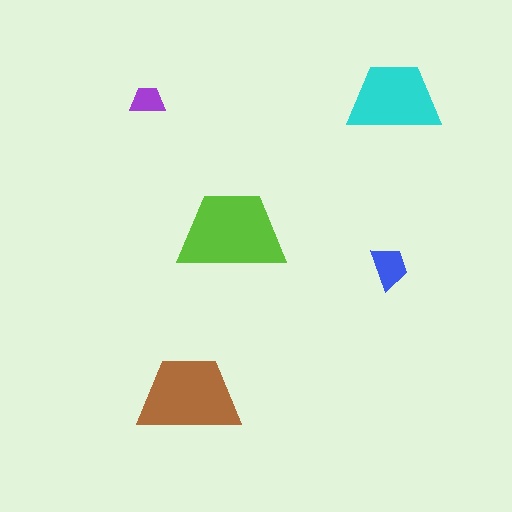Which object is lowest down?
The brown trapezoid is bottommost.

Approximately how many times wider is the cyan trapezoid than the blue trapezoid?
About 2 times wider.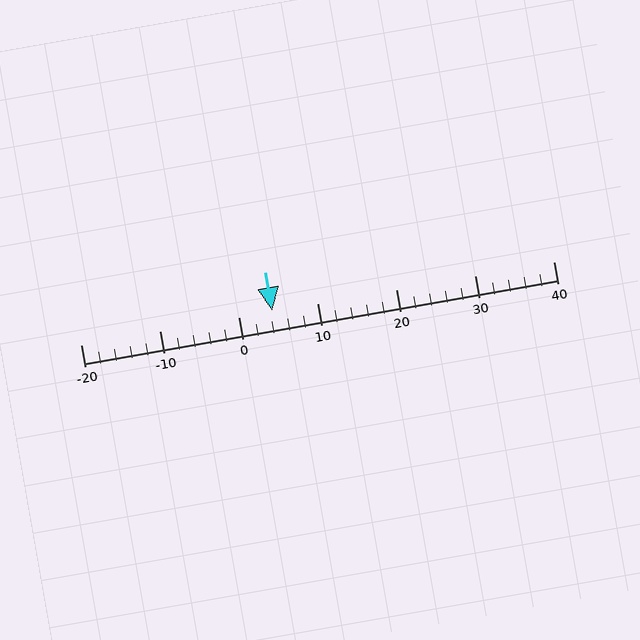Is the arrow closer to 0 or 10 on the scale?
The arrow is closer to 0.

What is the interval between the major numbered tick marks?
The major tick marks are spaced 10 units apart.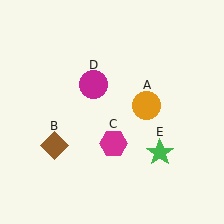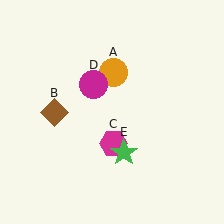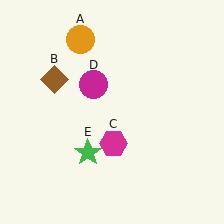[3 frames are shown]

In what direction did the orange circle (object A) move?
The orange circle (object A) moved up and to the left.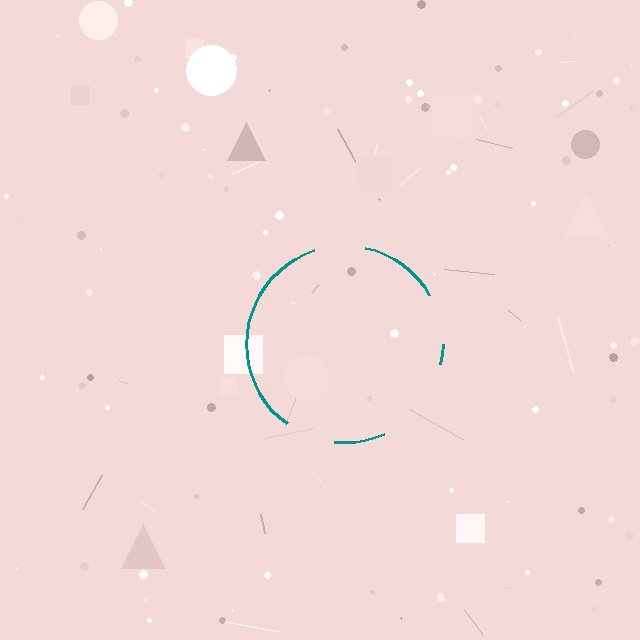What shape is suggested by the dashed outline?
The dashed outline suggests a circle.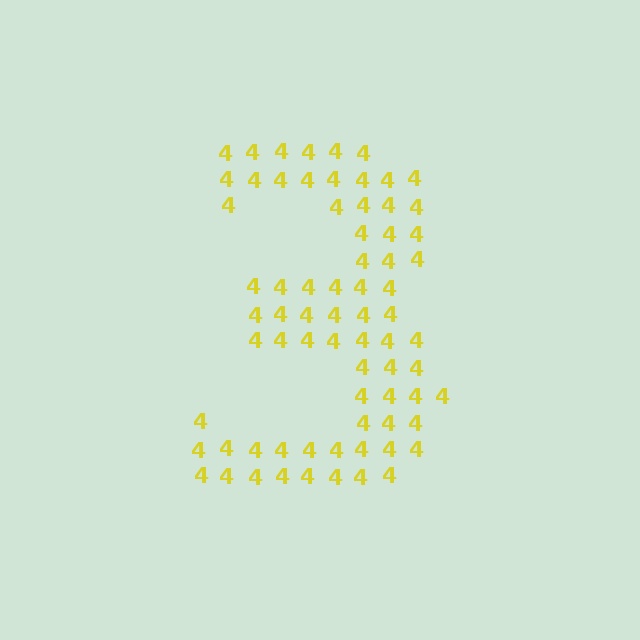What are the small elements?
The small elements are digit 4's.